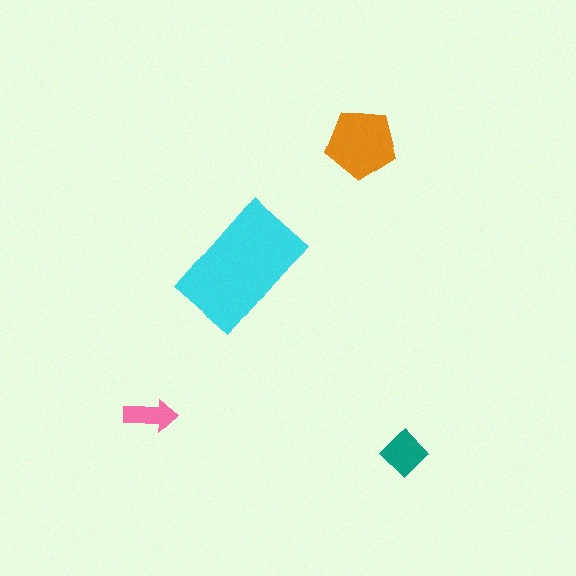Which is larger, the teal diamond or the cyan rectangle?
The cyan rectangle.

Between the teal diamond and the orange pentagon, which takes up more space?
The orange pentagon.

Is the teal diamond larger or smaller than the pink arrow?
Larger.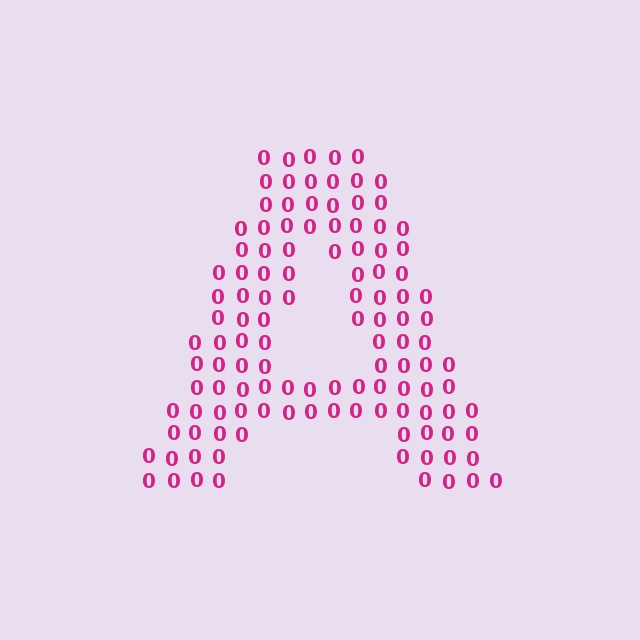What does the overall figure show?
The overall figure shows the letter A.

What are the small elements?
The small elements are digit 0's.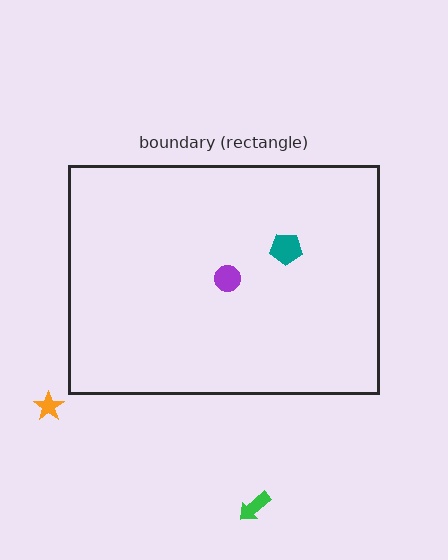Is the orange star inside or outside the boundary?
Outside.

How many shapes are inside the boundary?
2 inside, 2 outside.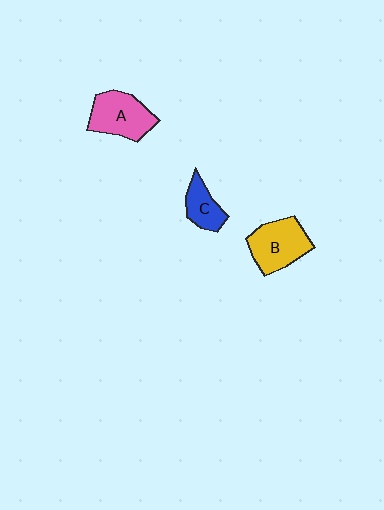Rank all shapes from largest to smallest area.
From largest to smallest: B (yellow), A (pink), C (blue).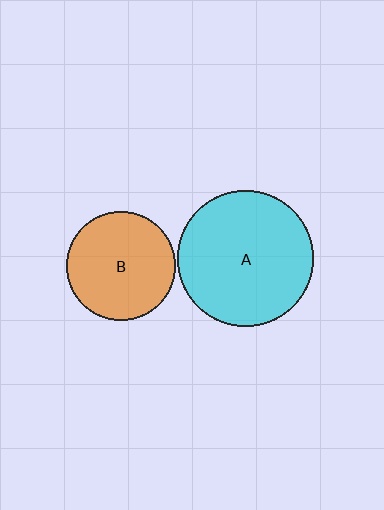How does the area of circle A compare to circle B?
Approximately 1.6 times.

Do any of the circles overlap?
No, none of the circles overlap.